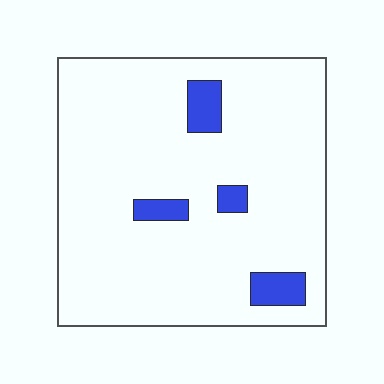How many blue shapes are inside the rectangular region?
4.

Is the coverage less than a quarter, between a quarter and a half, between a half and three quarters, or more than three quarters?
Less than a quarter.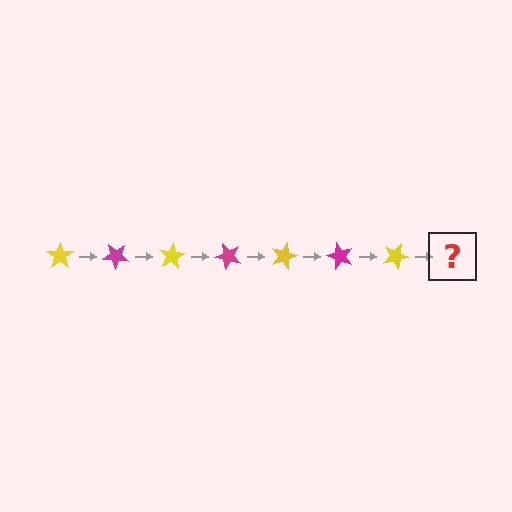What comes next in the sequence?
The next element should be a magenta star, rotated 280 degrees from the start.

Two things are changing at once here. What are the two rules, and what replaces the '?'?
The two rules are that it rotates 40 degrees each step and the color cycles through yellow and magenta. The '?' should be a magenta star, rotated 280 degrees from the start.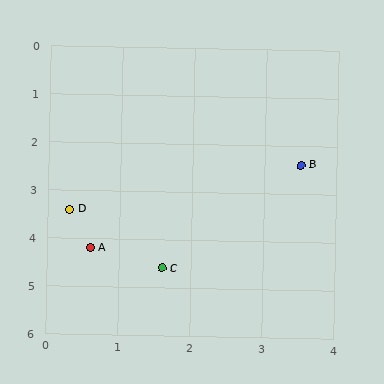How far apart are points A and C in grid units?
Points A and C are about 1.1 grid units apart.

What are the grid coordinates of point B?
Point B is at approximately (3.5, 2.4).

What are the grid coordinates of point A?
Point A is at approximately (0.6, 4.2).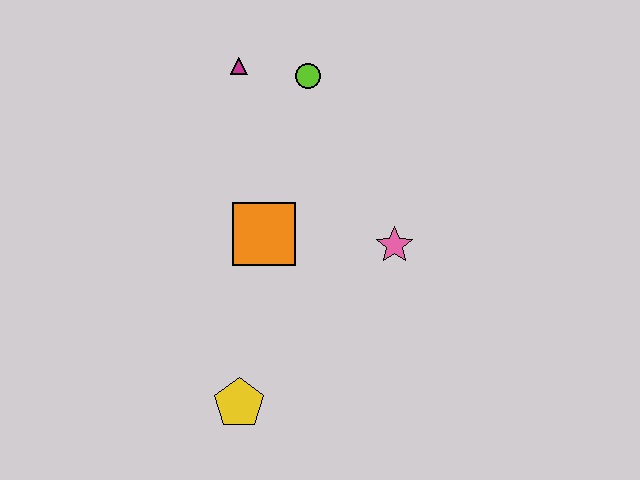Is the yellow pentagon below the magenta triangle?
Yes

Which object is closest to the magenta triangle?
The lime circle is closest to the magenta triangle.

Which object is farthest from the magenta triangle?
The yellow pentagon is farthest from the magenta triangle.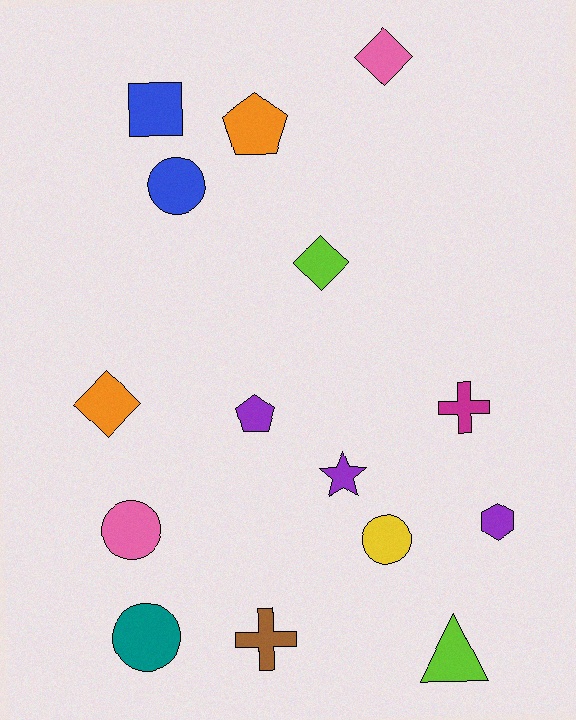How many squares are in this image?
There is 1 square.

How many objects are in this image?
There are 15 objects.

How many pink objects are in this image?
There are 2 pink objects.